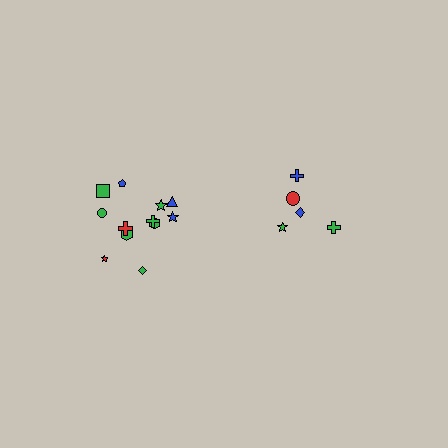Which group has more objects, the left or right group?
The left group.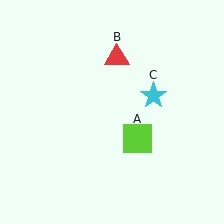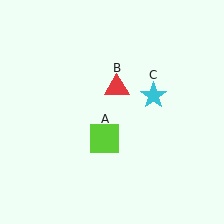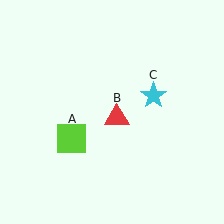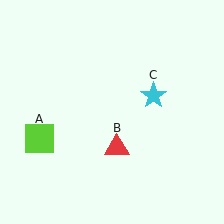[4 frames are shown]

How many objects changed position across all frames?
2 objects changed position: lime square (object A), red triangle (object B).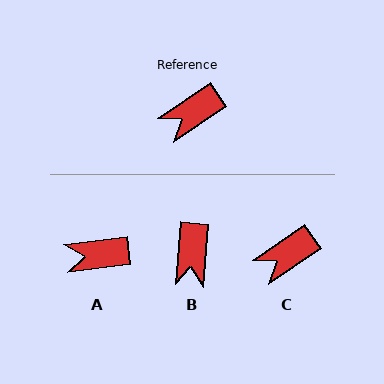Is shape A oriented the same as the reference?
No, it is off by about 27 degrees.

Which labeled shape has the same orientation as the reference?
C.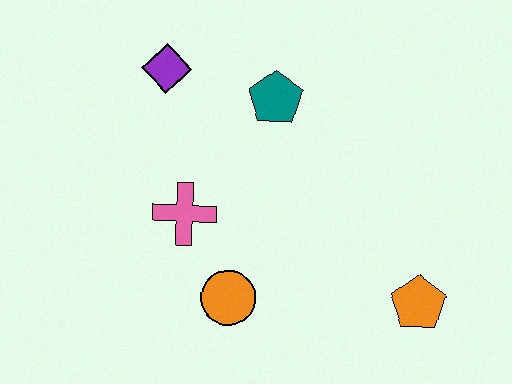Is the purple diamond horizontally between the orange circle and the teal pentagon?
No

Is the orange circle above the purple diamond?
No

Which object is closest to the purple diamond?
The teal pentagon is closest to the purple diamond.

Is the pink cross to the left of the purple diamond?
No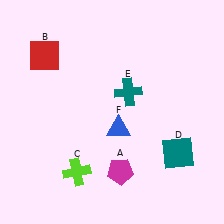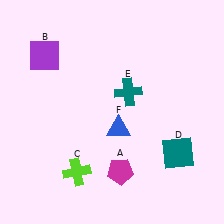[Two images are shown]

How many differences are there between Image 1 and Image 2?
There is 1 difference between the two images.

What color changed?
The square (B) changed from red in Image 1 to purple in Image 2.